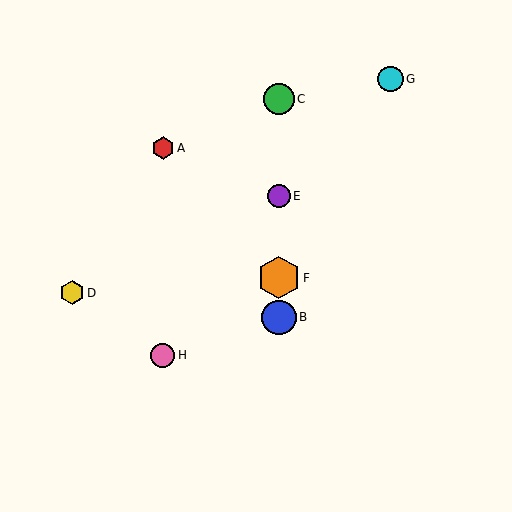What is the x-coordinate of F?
Object F is at x≈279.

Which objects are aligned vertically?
Objects B, C, E, F are aligned vertically.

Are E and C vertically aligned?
Yes, both are at x≈279.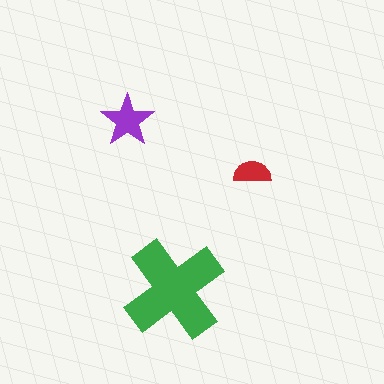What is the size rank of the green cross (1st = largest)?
1st.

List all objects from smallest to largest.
The red semicircle, the purple star, the green cross.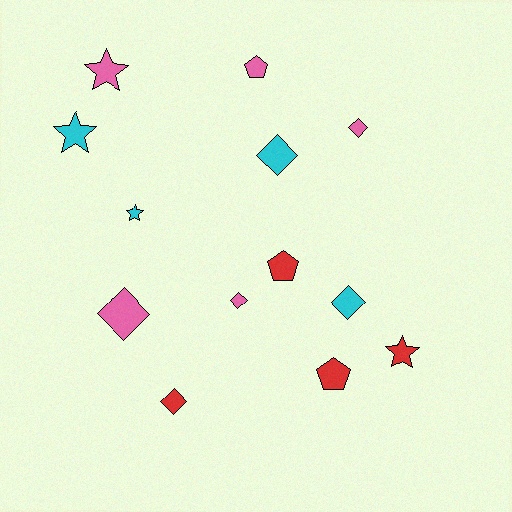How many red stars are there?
There is 1 red star.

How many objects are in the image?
There are 13 objects.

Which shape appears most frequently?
Diamond, with 6 objects.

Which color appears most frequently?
Pink, with 5 objects.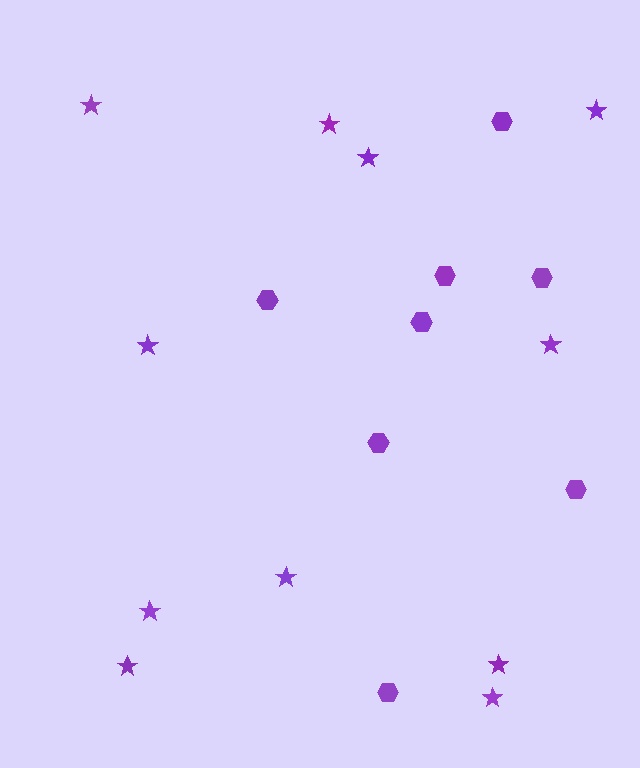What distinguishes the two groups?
There are 2 groups: one group of stars (11) and one group of hexagons (8).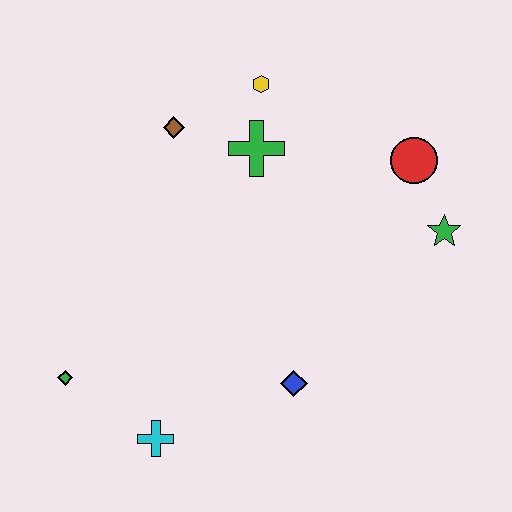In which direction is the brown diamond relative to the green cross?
The brown diamond is to the left of the green cross.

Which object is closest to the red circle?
The green star is closest to the red circle.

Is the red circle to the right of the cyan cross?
Yes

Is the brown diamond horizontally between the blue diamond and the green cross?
No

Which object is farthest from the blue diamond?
The yellow hexagon is farthest from the blue diamond.